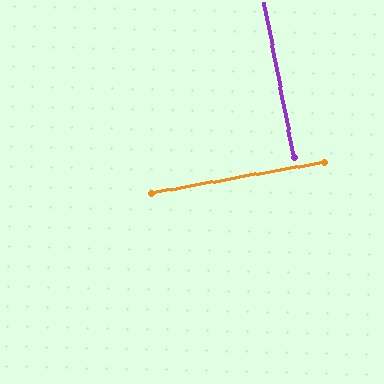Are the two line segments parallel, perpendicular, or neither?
Perpendicular — they meet at approximately 89°.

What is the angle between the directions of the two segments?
Approximately 89 degrees.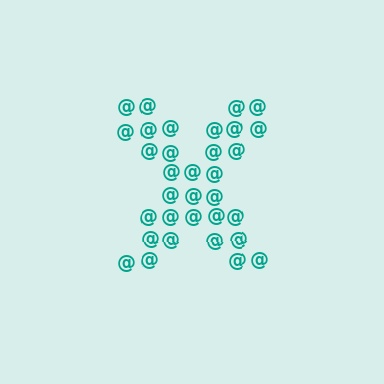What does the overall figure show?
The overall figure shows the letter X.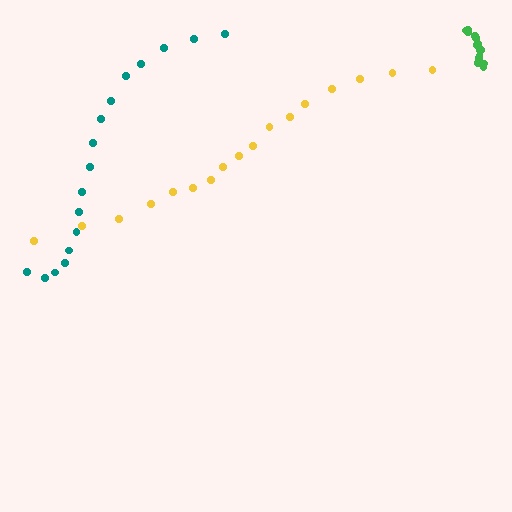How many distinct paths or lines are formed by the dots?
There are 3 distinct paths.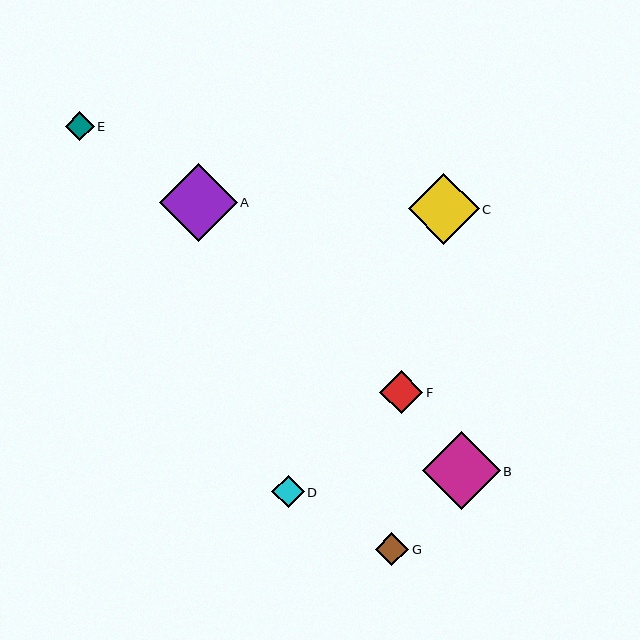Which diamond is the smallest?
Diamond E is the smallest with a size of approximately 29 pixels.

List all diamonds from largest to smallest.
From largest to smallest: A, B, C, F, G, D, E.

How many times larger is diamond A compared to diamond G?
Diamond A is approximately 2.4 times the size of diamond G.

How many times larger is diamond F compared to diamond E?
Diamond F is approximately 1.5 times the size of diamond E.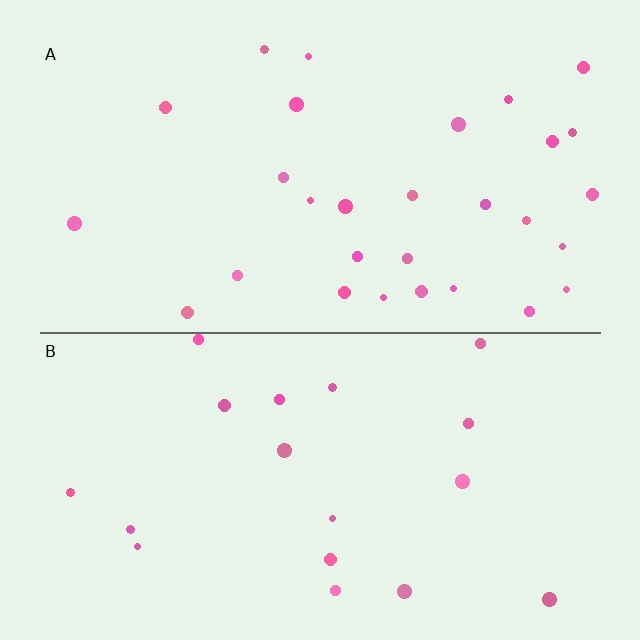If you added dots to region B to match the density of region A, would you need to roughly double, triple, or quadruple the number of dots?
Approximately double.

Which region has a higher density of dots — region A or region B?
A (the top).